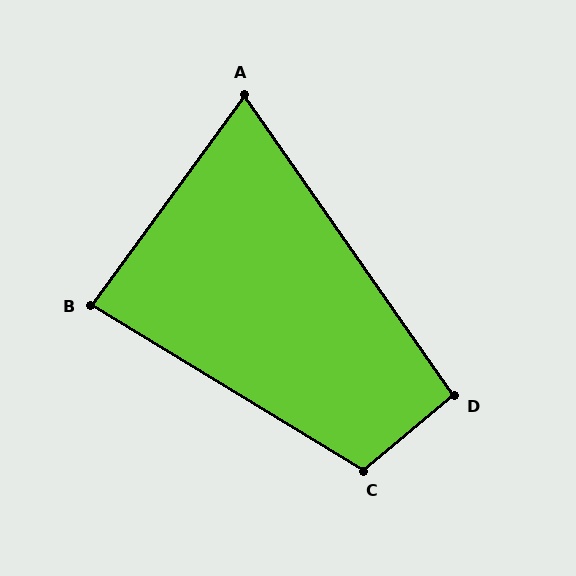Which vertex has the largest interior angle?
C, at approximately 109 degrees.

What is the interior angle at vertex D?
Approximately 95 degrees (approximately right).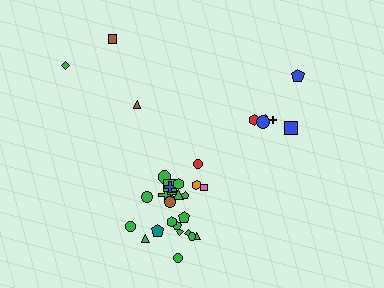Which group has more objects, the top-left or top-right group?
The top-right group.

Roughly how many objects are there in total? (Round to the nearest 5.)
Roughly 35 objects in total.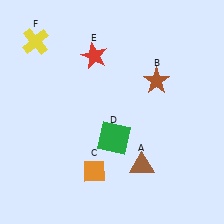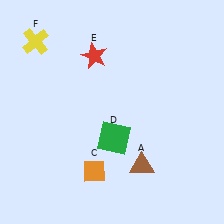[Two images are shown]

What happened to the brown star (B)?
The brown star (B) was removed in Image 2. It was in the top-right area of Image 1.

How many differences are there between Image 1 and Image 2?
There is 1 difference between the two images.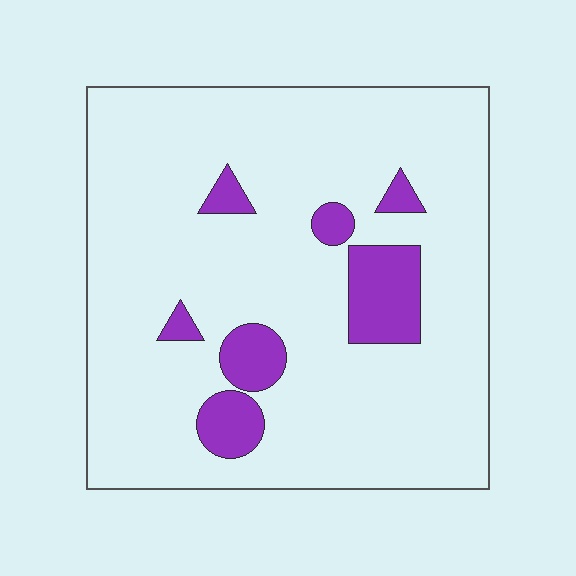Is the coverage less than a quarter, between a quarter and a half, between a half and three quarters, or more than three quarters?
Less than a quarter.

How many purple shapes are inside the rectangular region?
7.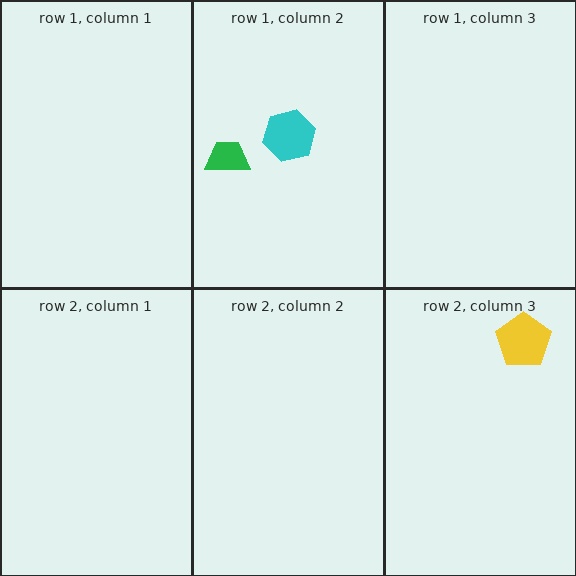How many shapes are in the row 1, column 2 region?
2.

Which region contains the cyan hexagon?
The row 1, column 2 region.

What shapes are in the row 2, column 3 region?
The yellow pentagon.